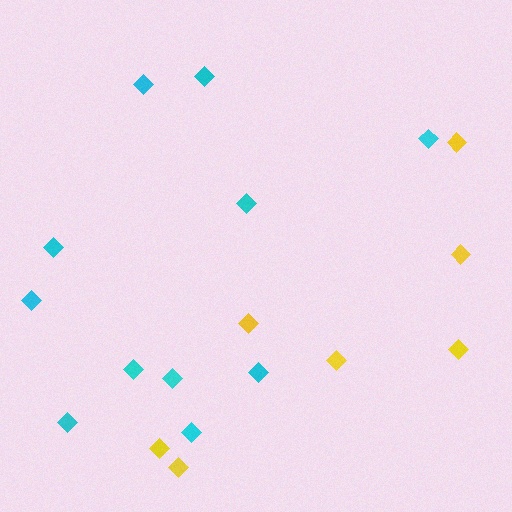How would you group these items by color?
There are 2 groups: one group of yellow diamonds (7) and one group of cyan diamonds (11).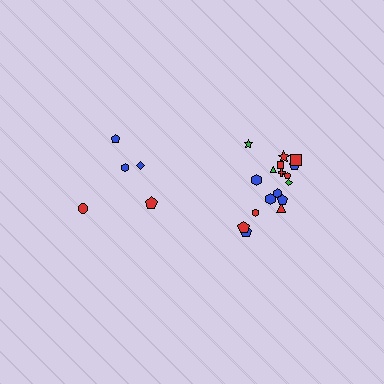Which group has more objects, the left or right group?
The right group.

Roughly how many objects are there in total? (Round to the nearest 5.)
Roughly 25 objects in total.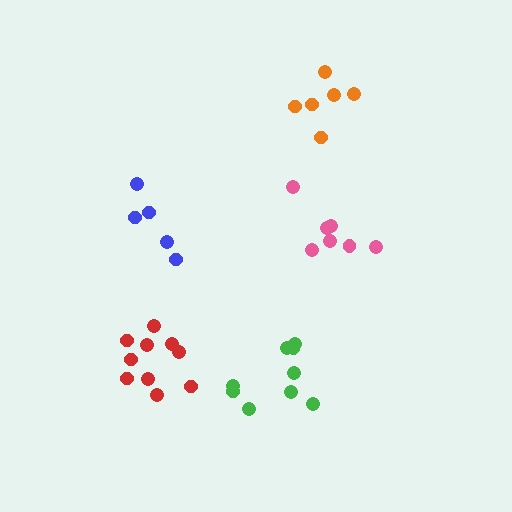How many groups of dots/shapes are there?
There are 5 groups.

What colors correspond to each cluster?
The clusters are colored: red, orange, green, blue, pink.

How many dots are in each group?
Group 1: 10 dots, Group 2: 6 dots, Group 3: 9 dots, Group 4: 5 dots, Group 5: 7 dots (37 total).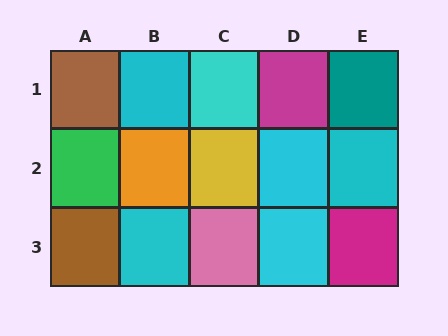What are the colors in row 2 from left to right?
Green, orange, yellow, cyan, cyan.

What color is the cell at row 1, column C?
Cyan.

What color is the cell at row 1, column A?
Brown.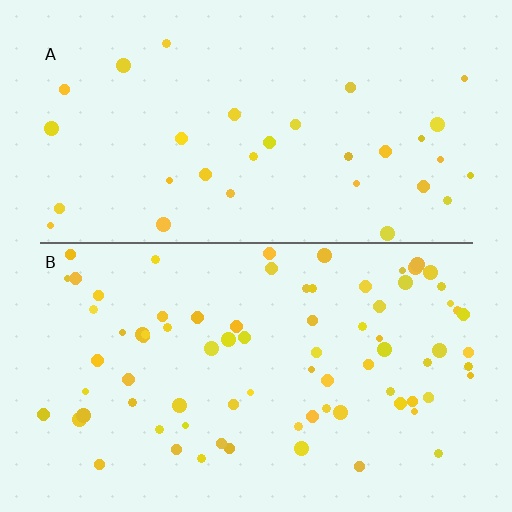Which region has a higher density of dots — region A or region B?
B (the bottom).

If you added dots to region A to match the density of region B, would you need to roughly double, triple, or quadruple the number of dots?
Approximately double.